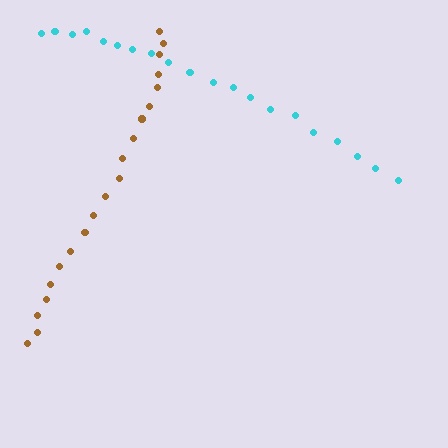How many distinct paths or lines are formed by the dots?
There are 2 distinct paths.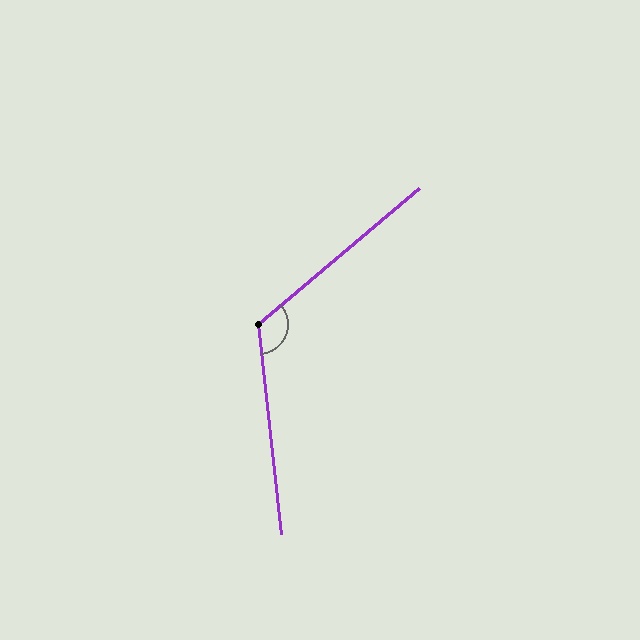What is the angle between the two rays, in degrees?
Approximately 124 degrees.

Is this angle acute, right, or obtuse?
It is obtuse.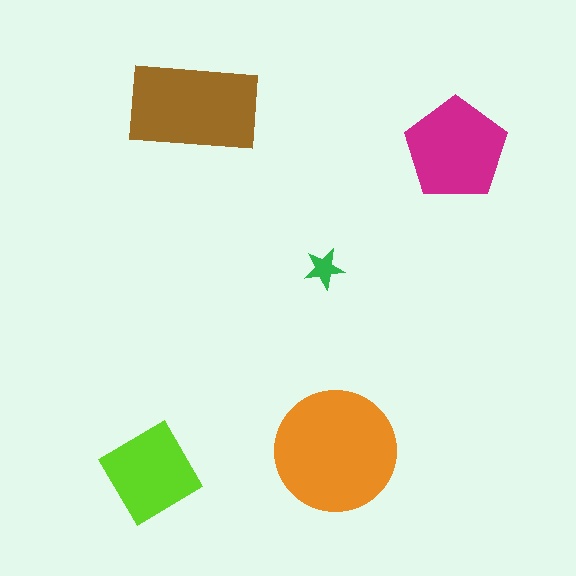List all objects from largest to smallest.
The orange circle, the brown rectangle, the magenta pentagon, the lime diamond, the green star.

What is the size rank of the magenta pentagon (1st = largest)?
3rd.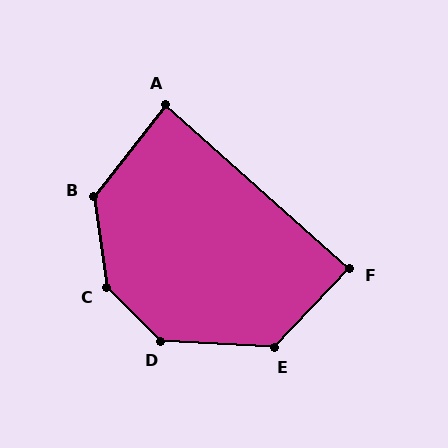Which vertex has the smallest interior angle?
A, at approximately 86 degrees.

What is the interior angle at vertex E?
Approximately 131 degrees (obtuse).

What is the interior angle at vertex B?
Approximately 134 degrees (obtuse).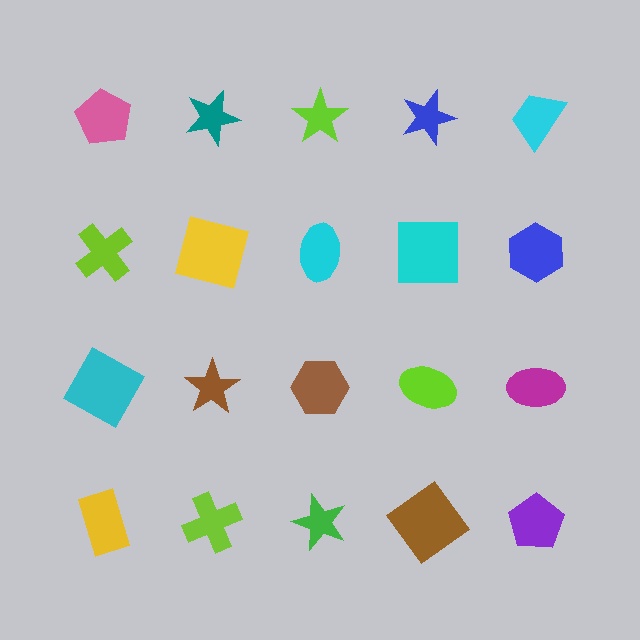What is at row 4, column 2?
A lime cross.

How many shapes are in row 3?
5 shapes.